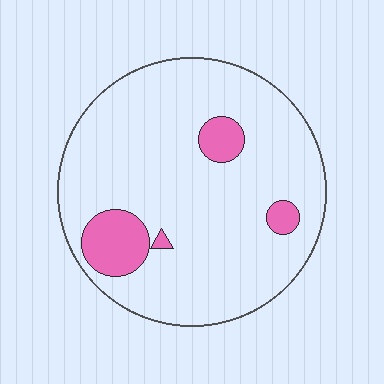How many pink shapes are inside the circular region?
4.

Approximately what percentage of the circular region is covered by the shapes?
Approximately 10%.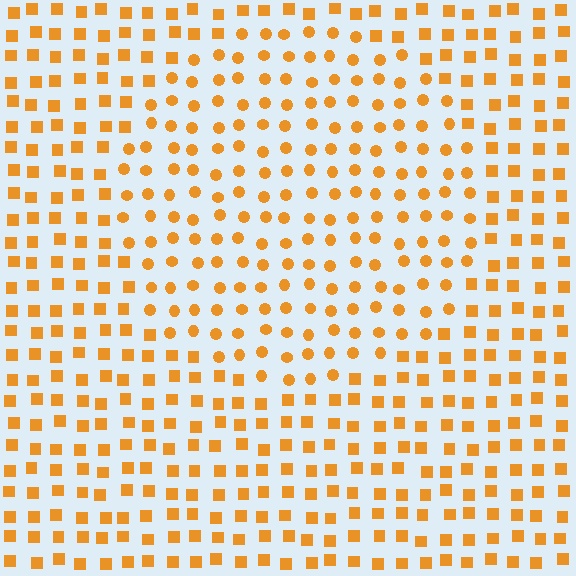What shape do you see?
I see a circle.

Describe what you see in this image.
The image is filled with small orange elements arranged in a uniform grid. A circle-shaped region contains circles, while the surrounding area contains squares. The boundary is defined purely by the change in element shape.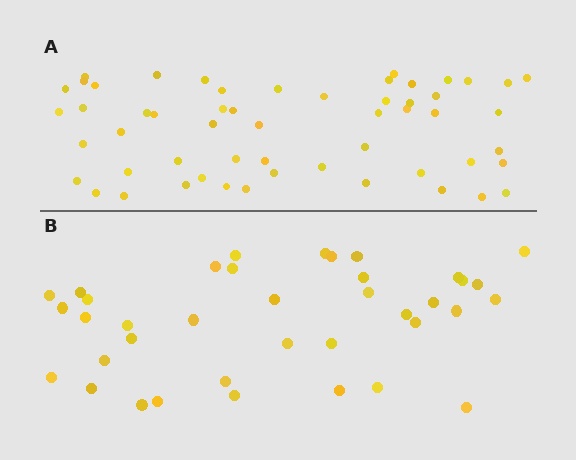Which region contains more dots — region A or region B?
Region A (the top region) has more dots.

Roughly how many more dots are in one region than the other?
Region A has approximately 15 more dots than region B.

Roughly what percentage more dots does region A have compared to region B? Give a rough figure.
About 45% more.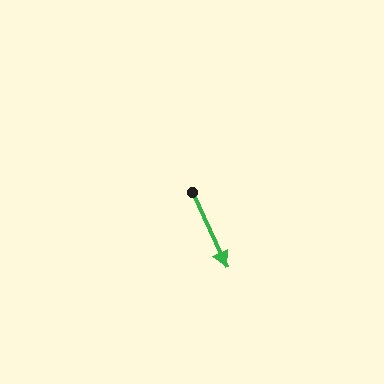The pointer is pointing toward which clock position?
Roughly 5 o'clock.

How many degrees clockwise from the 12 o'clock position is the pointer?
Approximately 155 degrees.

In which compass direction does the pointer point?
Southeast.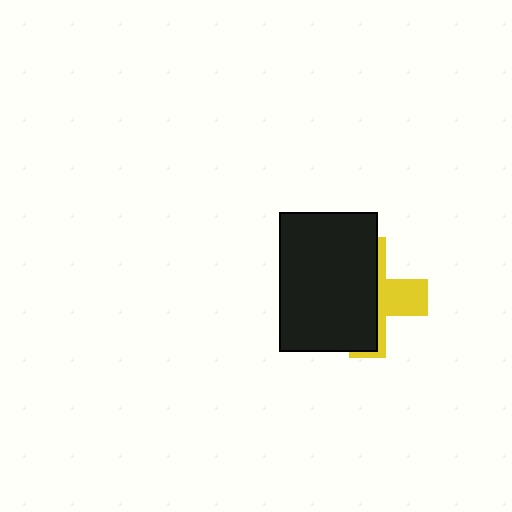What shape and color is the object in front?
The object in front is a black rectangle.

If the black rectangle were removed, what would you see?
You would see the complete yellow cross.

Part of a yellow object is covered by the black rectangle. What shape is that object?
It is a cross.